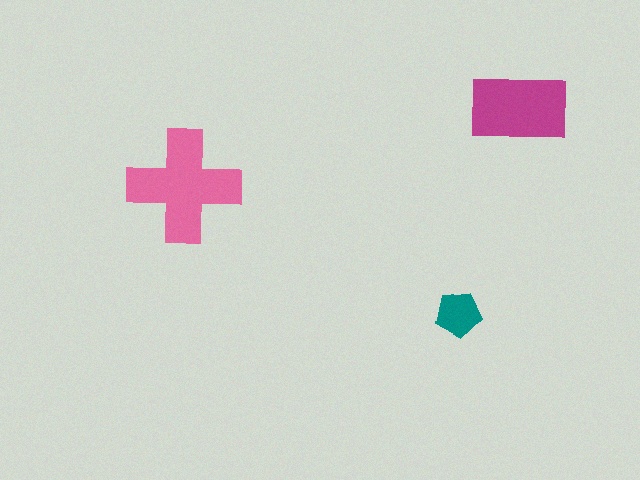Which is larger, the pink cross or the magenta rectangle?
The pink cross.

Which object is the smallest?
The teal pentagon.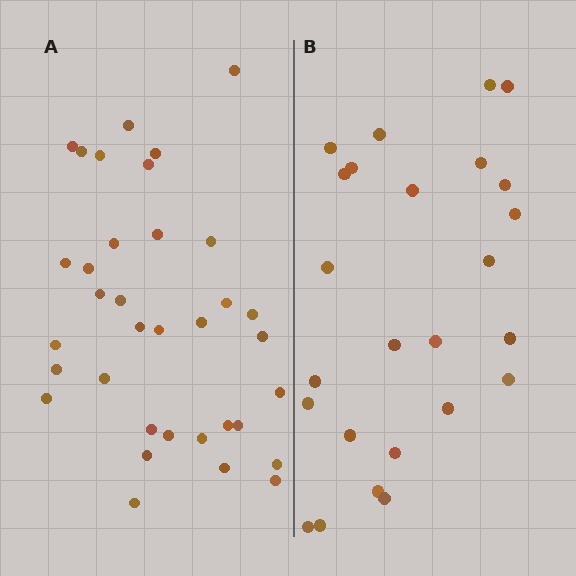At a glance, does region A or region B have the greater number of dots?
Region A (the left region) has more dots.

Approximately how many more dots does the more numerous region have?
Region A has roughly 10 or so more dots than region B.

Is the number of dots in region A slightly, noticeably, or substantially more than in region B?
Region A has noticeably more, but not dramatically so. The ratio is roughly 1.4 to 1.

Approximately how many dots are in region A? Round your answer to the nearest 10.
About 40 dots. (The exact count is 35, which rounds to 40.)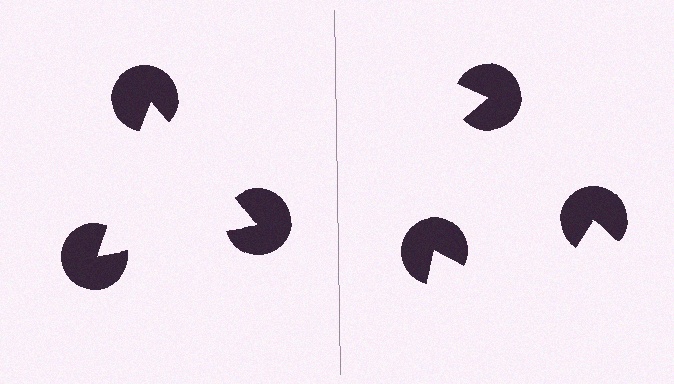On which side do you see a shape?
An illusory triangle appears on the left side. On the right side the wedge cuts are rotated, so no coherent shape forms.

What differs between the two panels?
The pac-man discs are positioned identically on both sides; only the wedge orientations differ. On the left they align to a triangle; on the right they are misaligned.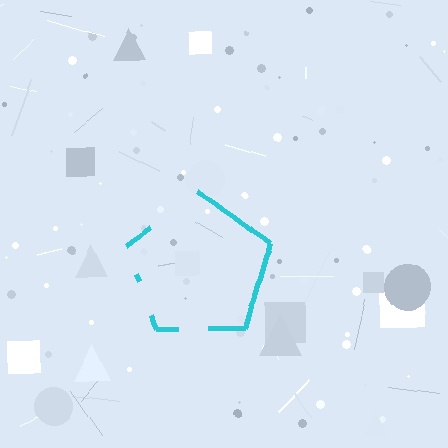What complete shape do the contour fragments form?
The contour fragments form a pentagon.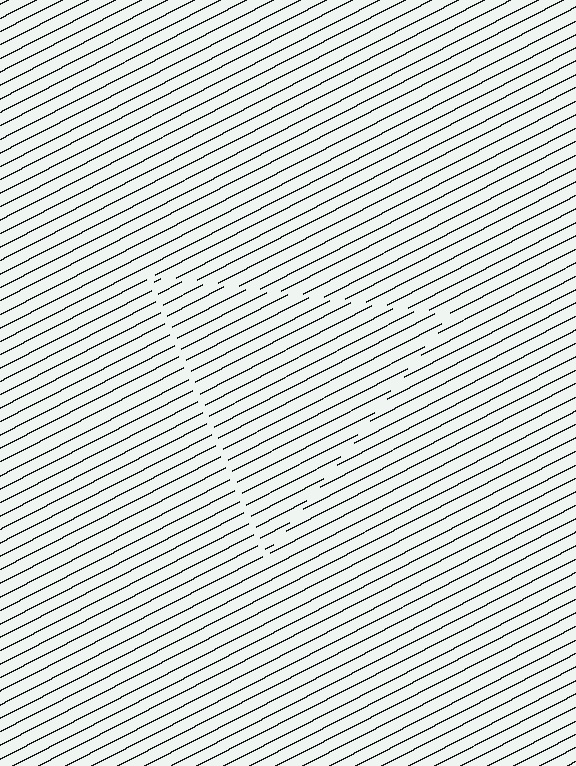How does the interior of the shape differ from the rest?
The interior of the shape contains the same grating, shifted by half a period — the contour is defined by the phase discontinuity where line-ends from the inner and outer gratings abut.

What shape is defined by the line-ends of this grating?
An illusory triangle. The interior of the shape contains the same grating, shifted by half a period — the contour is defined by the phase discontinuity where line-ends from the inner and outer gratings abut.